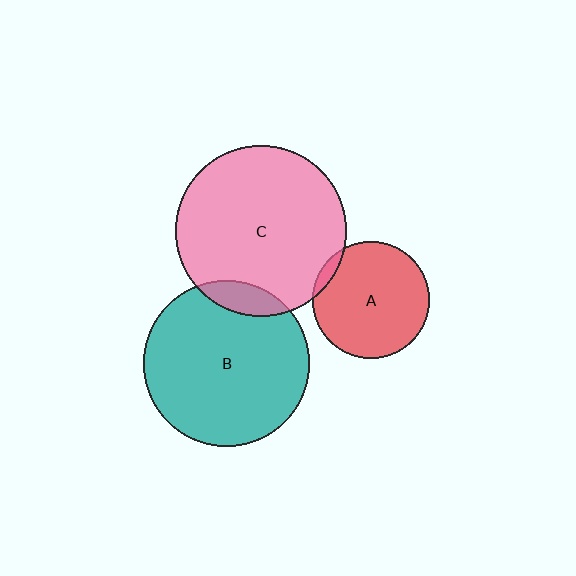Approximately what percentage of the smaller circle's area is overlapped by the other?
Approximately 10%.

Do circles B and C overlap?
Yes.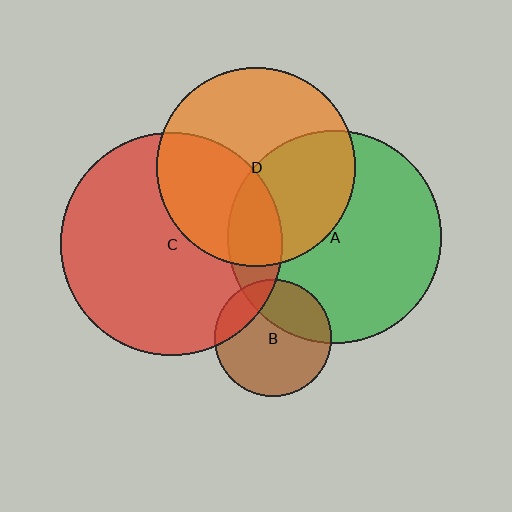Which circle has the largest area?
Circle C (red).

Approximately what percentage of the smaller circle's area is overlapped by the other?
Approximately 15%.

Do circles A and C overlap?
Yes.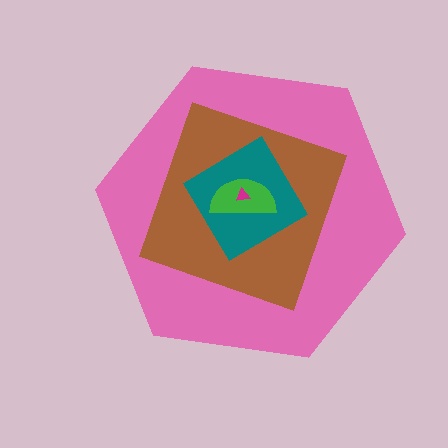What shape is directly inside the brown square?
The teal diamond.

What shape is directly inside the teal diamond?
The green semicircle.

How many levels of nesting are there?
5.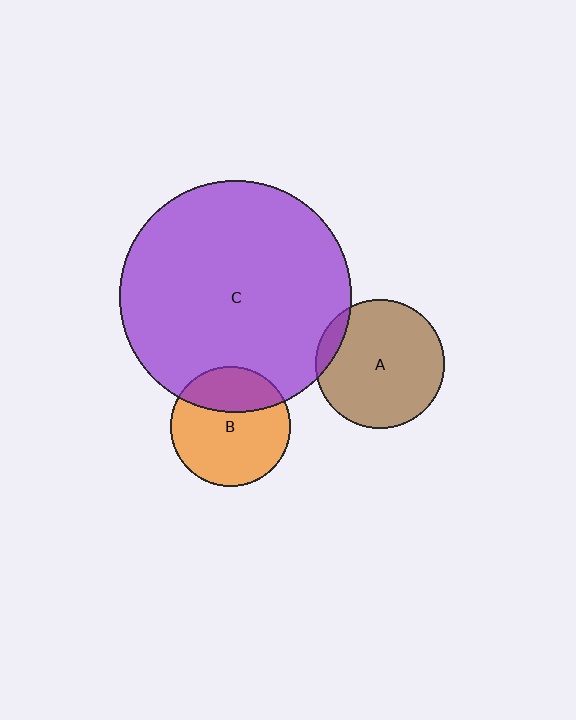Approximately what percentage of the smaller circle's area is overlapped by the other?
Approximately 30%.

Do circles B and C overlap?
Yes.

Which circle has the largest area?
Circle C (purple).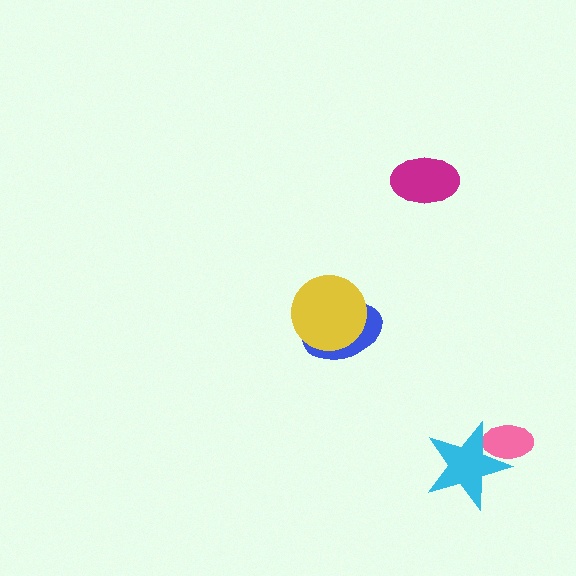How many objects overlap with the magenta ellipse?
0 objects overlap with the magenta ellipse.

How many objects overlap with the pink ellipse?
1 object overlaps with the pink ellipse.